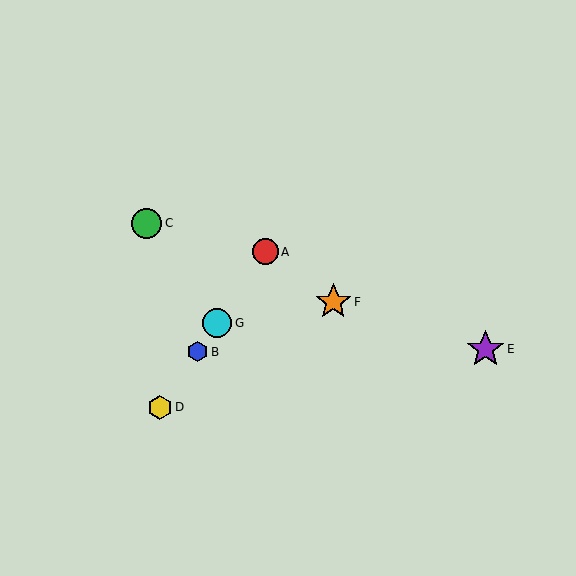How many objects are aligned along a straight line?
4 objects (A, B, D, G) are aligned along a straight line.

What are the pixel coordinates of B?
Object B is at (198, 352).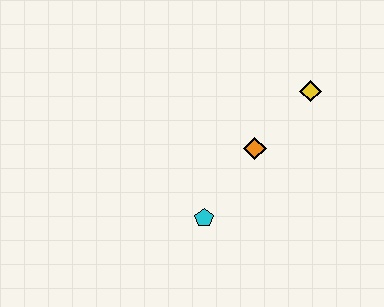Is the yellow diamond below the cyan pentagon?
No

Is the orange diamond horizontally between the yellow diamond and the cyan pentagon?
Yes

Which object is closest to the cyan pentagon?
The orange diamond is closest to the cyan pentagon.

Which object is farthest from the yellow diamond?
The cyan pentagon is farthest from the yellow diamond.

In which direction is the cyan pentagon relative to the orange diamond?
The cyan pentagon is below the orange diamond.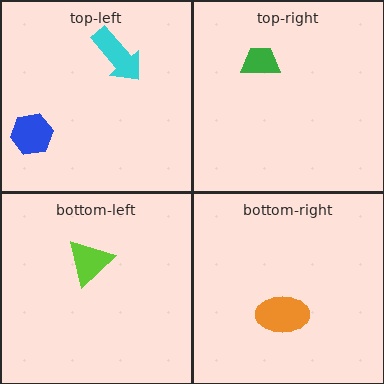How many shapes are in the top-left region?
2.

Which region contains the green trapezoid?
The top-right region.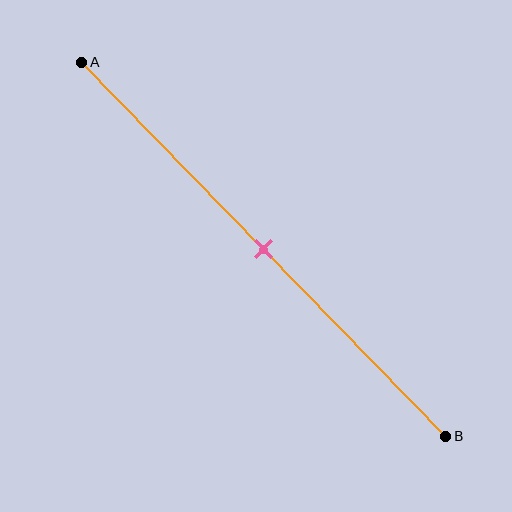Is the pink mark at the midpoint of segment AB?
Yes, the mark is approximately at the midpoint.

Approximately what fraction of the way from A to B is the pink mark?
The pink mark is approximately 50% of the way from A to B.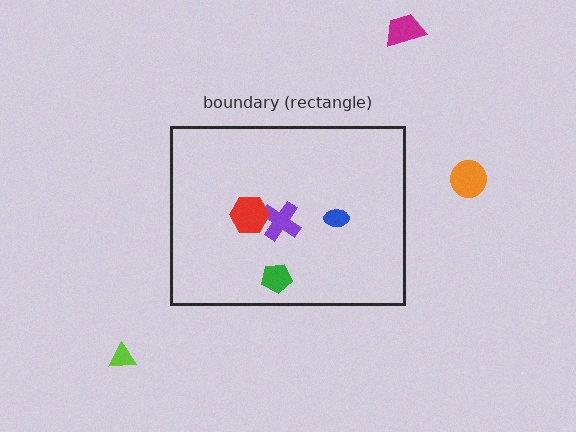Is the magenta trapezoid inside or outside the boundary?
Outside.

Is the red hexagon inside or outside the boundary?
Inside.